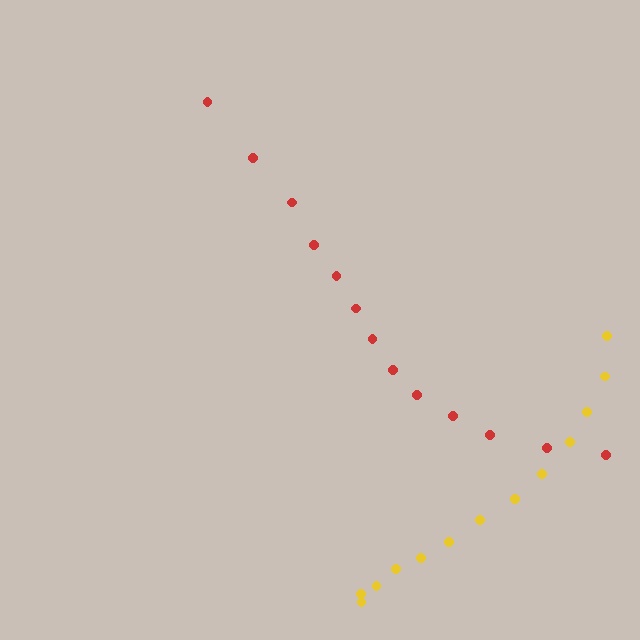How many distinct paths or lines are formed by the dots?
There are 2 distinct paths.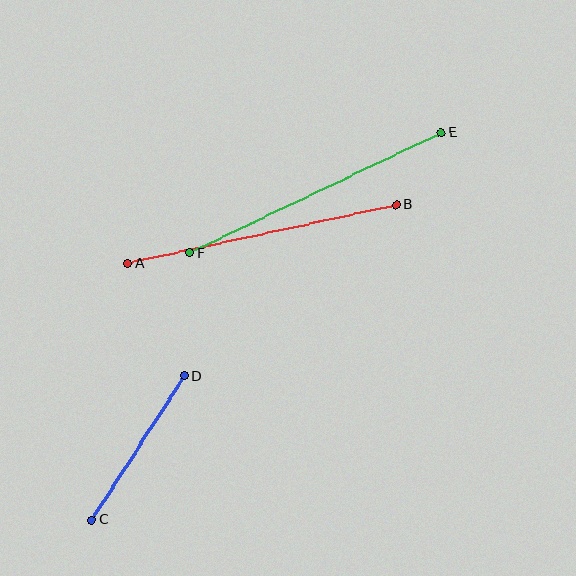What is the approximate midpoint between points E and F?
The midpoint is at approximately (315, 193) pixels.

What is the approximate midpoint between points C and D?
The midpoint is at approximately (138, 448) pixels.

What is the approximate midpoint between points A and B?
The midpoint is at approximately (262, 234) pixels.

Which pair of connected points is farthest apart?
Points E and F are farthest apart.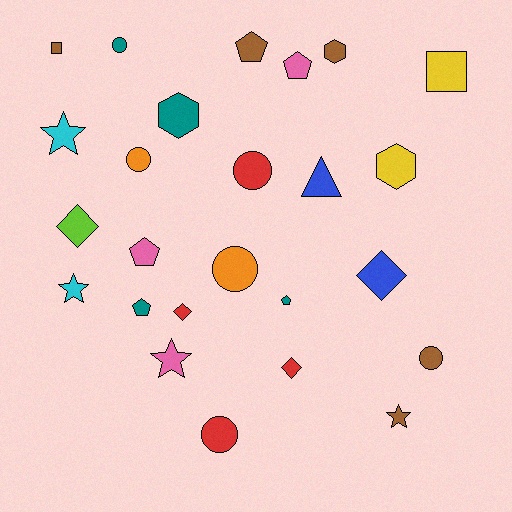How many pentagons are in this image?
There are 5 pentagons.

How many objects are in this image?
There are 25 objects.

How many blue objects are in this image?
There are 2 blue objects.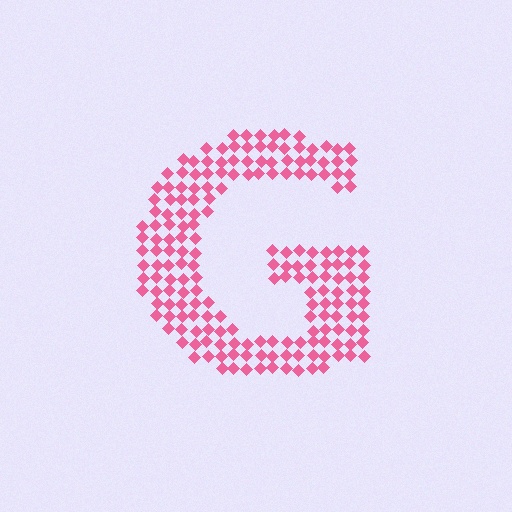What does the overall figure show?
The overall figure shows the letter G.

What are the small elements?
The small elements are diamonds.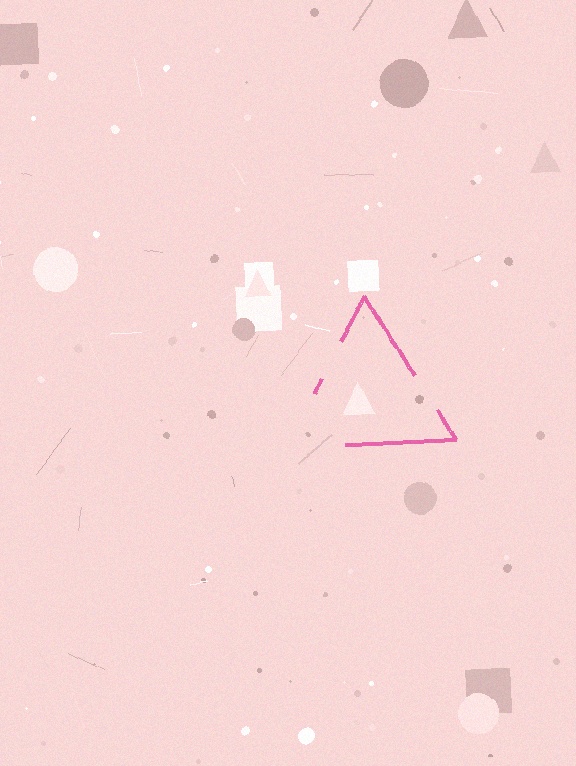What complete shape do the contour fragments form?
The contour fragments form a triangle.